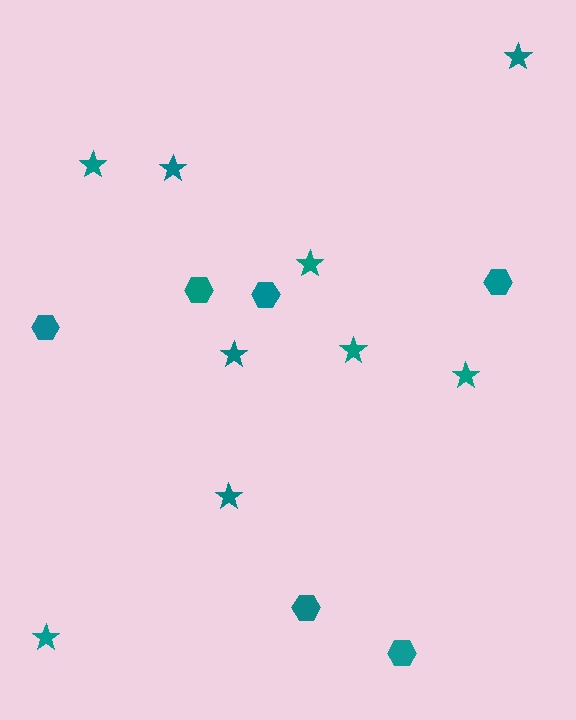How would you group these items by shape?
There are 2 groups: one group of hexagons (6) and one group of stars (9).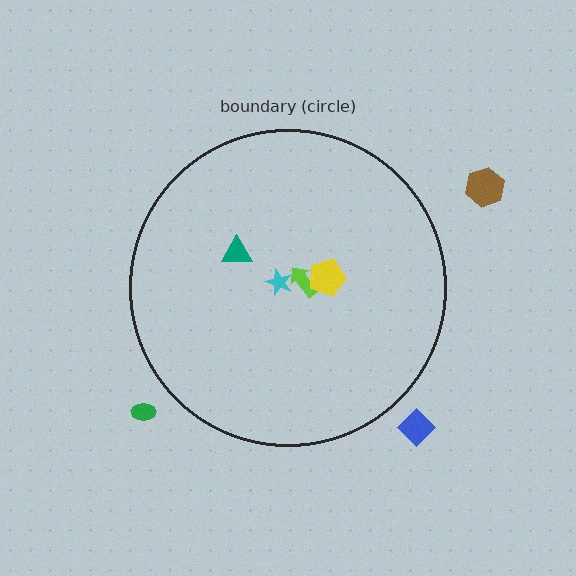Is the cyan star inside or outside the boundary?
Inside.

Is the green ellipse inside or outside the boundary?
Outside.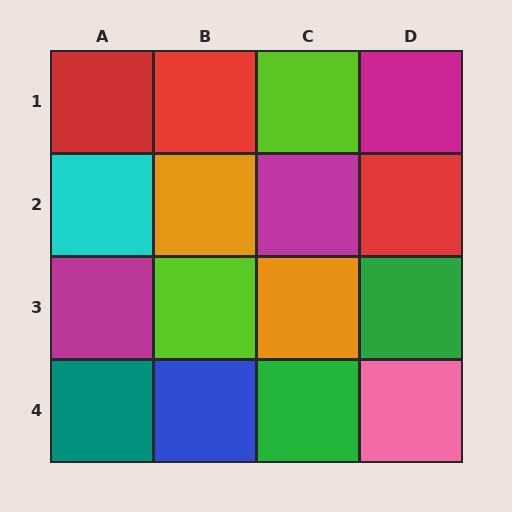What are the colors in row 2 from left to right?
Cyan, orange, magenta, red.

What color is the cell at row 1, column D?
Magenta.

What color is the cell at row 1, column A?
Red.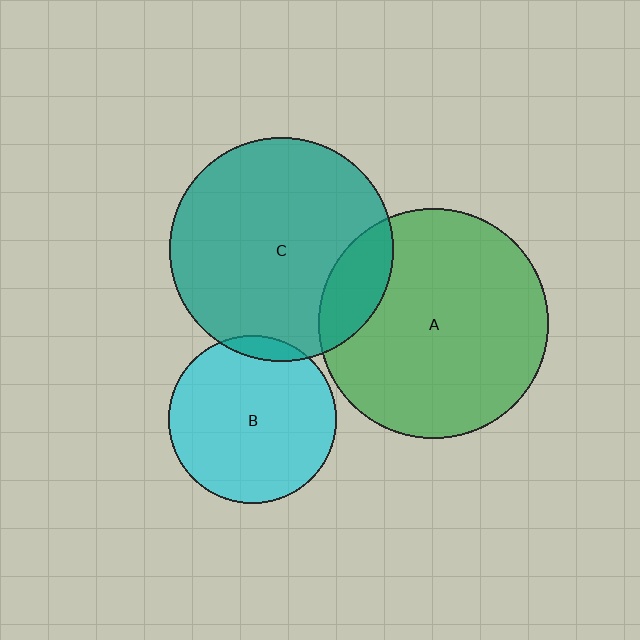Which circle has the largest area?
Circle A (green).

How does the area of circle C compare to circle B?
Approximately 1.8 times.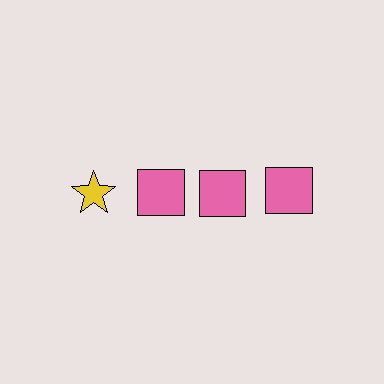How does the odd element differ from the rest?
It differs in both color (yellow instead of pink) and shape (star instead of square).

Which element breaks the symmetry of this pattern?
The yellow star in the top row, leftmost column breaks the symmetry. All other shapes are pink squares.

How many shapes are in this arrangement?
There are 4 shapes arranged in a grid pattern.